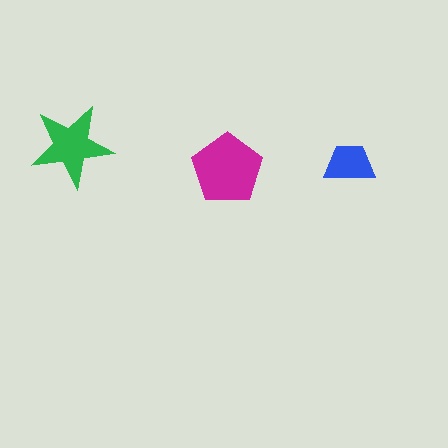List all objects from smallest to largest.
The blue trapezoid, the green star, the magenta pentagon.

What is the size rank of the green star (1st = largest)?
2nd.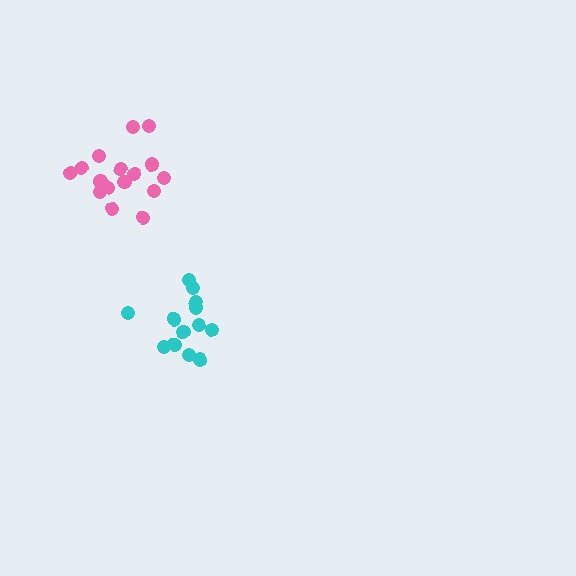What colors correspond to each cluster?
The clusters are colored: cyan, pink.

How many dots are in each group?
Group 1: 13 dots, Group 2: 16 dots (29 total).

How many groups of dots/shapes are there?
There are 2 groups.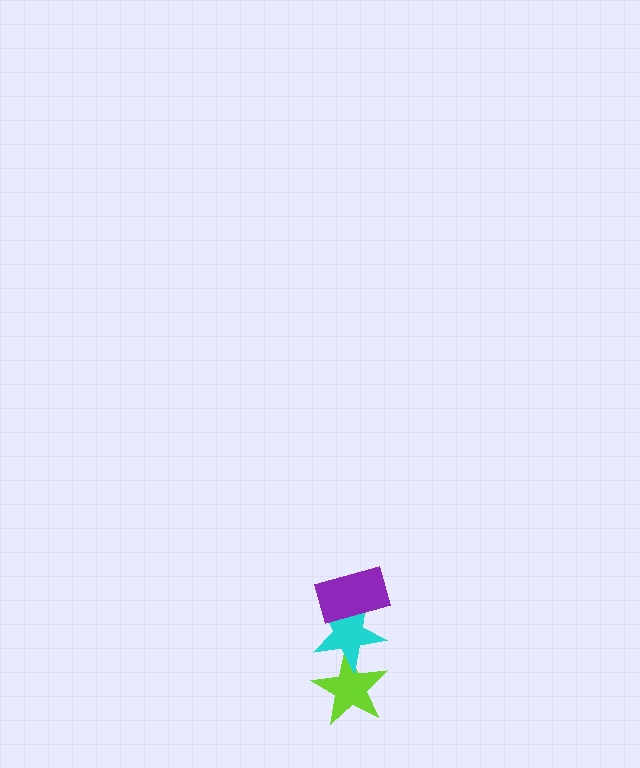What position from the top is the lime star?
The lime star is 3rd from the top.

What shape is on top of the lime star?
The cyan star is on top of the lime star.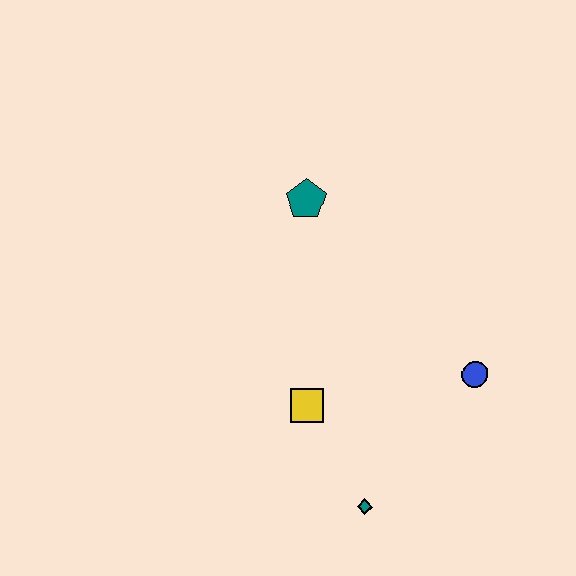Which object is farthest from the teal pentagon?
The teal diamond is farthest from the teal pentagon.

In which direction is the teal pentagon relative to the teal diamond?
The teal pentagon is above the teal diamond.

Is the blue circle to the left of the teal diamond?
No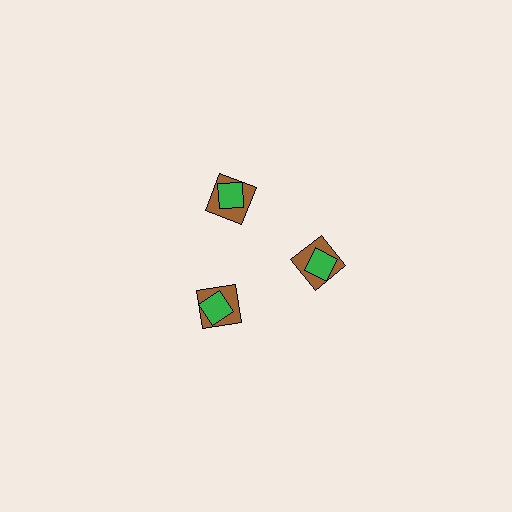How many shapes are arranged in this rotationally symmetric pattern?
There are 6 shapes, arranged in 3 groups of 2.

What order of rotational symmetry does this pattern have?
This pattern has 3-fold rotational symmetry.